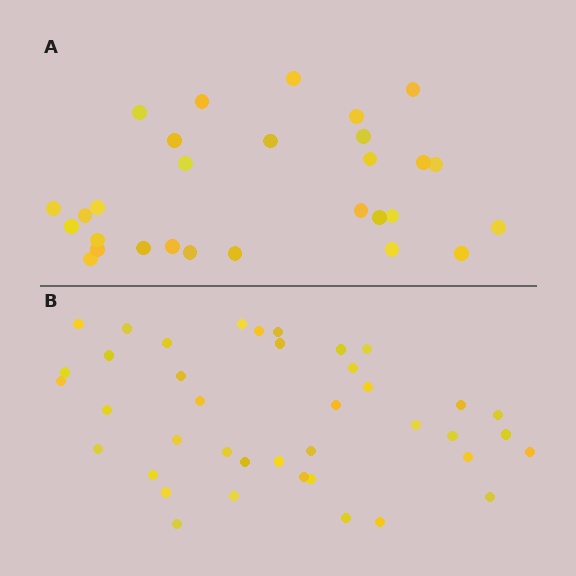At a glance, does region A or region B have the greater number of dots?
Region B (the bottom region) has more dots.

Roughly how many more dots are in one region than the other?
Region B has roughly 12 or so more dots than region A.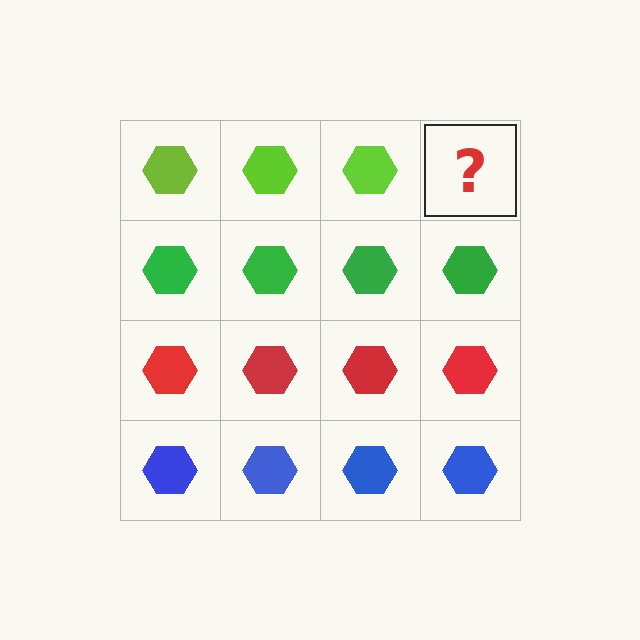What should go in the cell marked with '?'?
The missing cell should contain a lime hexagon.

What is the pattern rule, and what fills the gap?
The rule is that each row has a consistent color. The gap should be filled with a lime hexagon.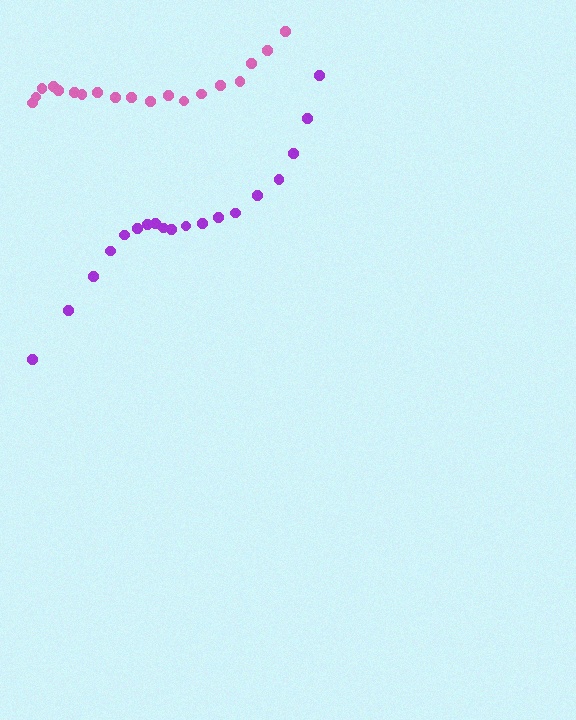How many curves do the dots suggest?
There are 2 distinct paths.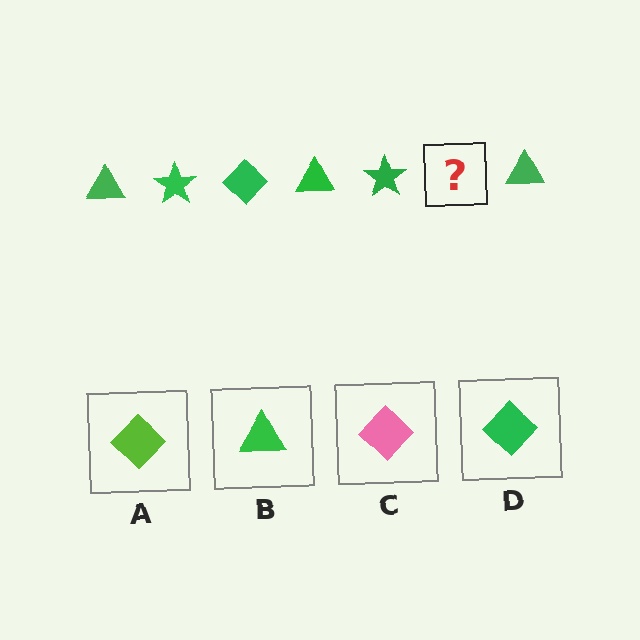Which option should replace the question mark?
Option D.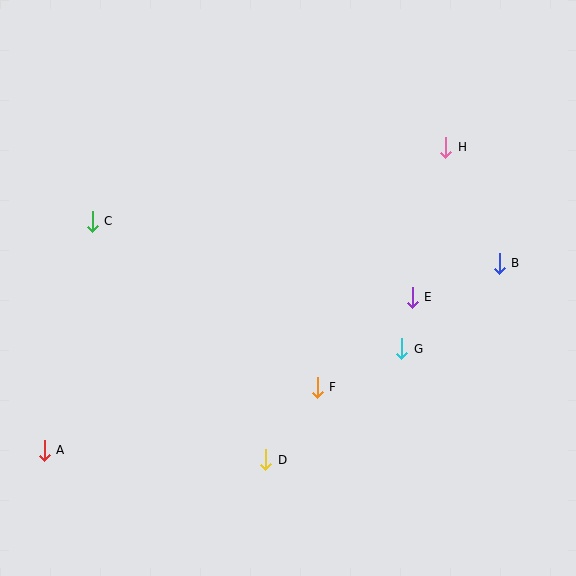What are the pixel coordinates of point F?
Point F is at (317, 387).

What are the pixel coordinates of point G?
Point G is at (402, 349).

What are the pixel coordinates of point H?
Point H is at (446, 147).